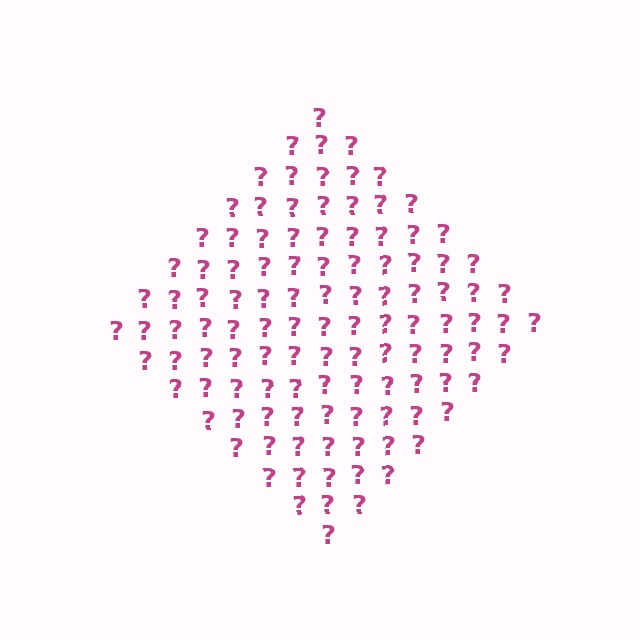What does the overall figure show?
The overall figure shows a diamond.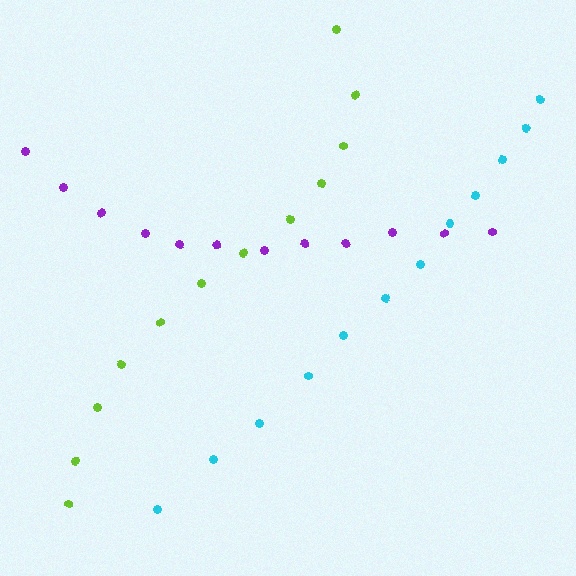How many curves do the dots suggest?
There are 3 distinct paths.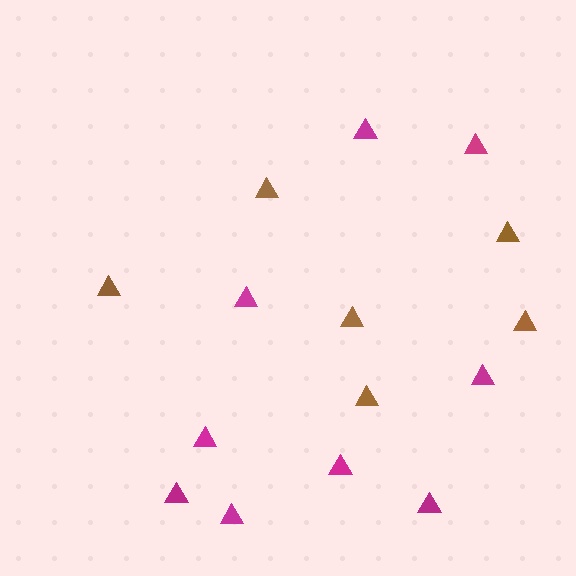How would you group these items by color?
There are 2 groups: one group of brown triangles (6) and one group of magenta triangles (9).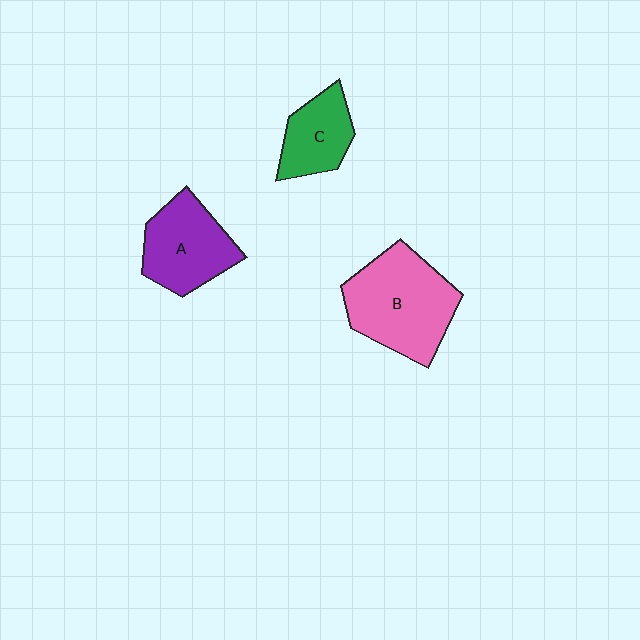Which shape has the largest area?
Shape B (pink).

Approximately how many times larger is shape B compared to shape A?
Approximately 1.4 times.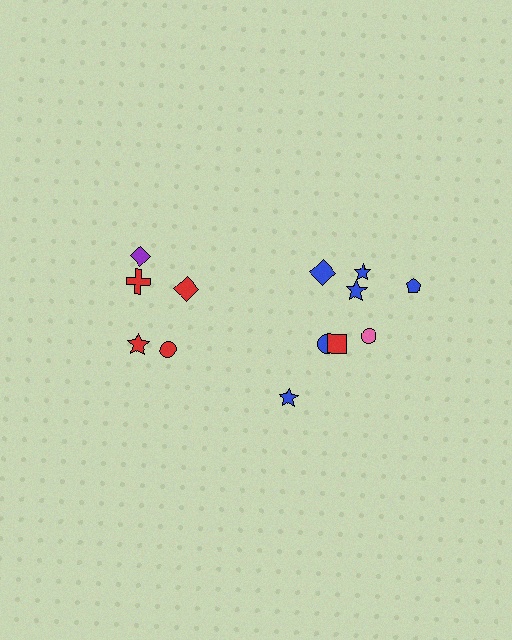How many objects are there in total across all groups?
There are 13 objects.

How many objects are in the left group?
There are 5 objects.